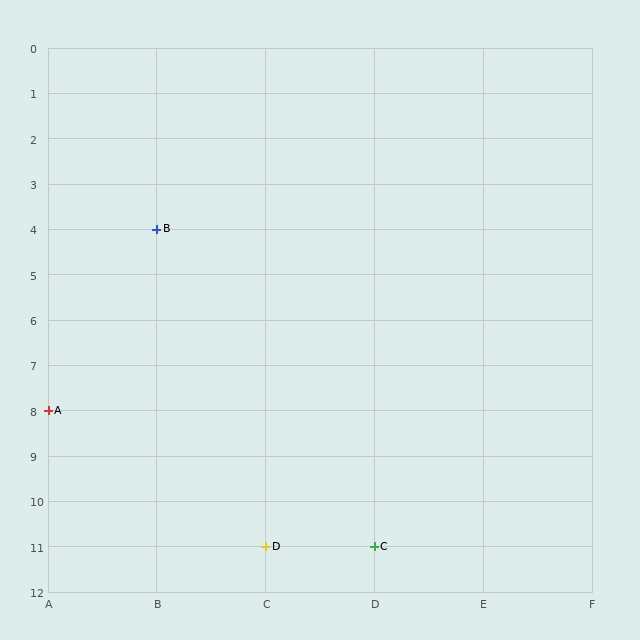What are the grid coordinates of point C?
Point C is at grid coordinates (D, 11).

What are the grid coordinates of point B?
Point B is at grid coordinates (B, 4).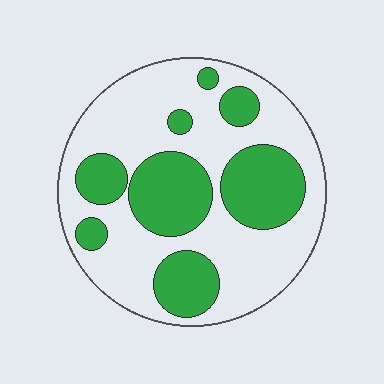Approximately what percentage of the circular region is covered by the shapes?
Approximately 35%.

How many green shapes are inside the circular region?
8.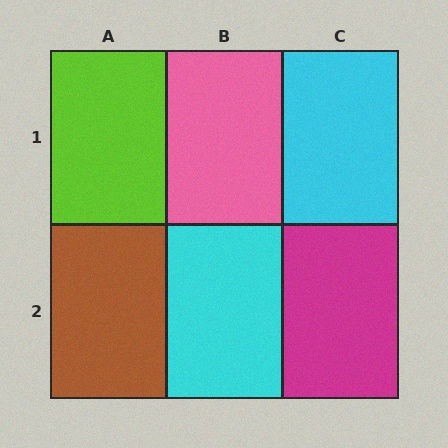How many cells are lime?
1 cell is lime.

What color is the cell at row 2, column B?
Cyan.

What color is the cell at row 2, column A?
Brown.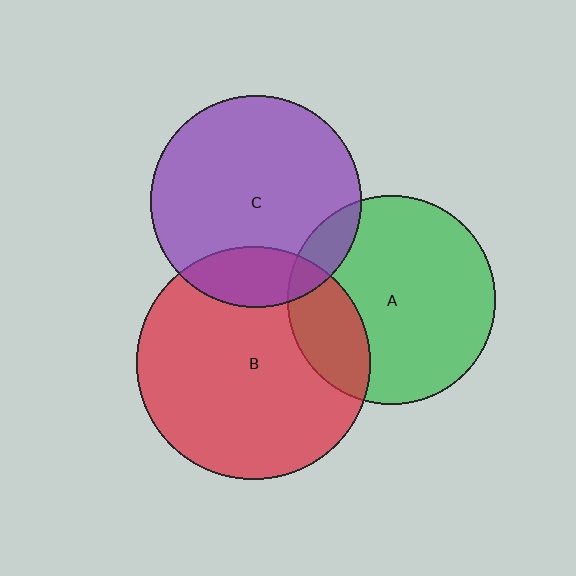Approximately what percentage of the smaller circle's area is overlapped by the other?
Approximately 20%.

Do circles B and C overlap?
Yes.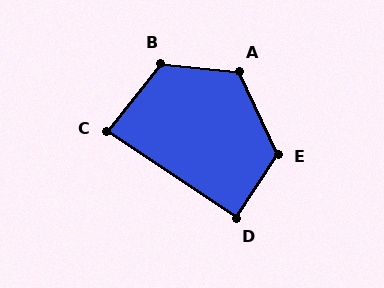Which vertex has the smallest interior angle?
C, at approximately 85 degrees.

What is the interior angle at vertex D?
Approximately 89 degrees (approximately right).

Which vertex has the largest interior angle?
B, at approximately 122 degrees.